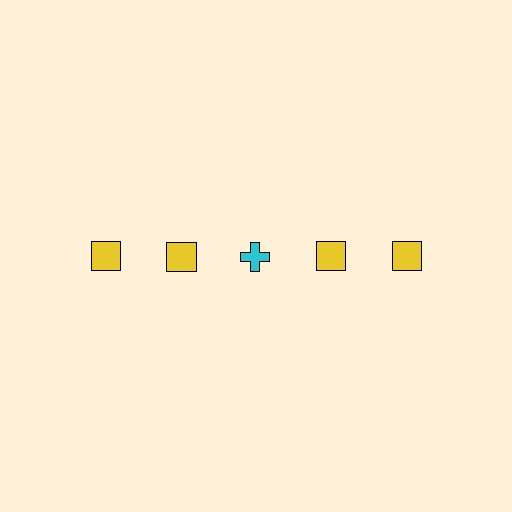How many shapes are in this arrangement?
There are 5 shapes arranged in a grid pattern.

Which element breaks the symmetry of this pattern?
The cyan cross in the top row, center column breaks the symmetry. All other shapes are yellow squares.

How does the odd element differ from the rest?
It differs in both color (cyan instead of yellow) and shape (cross instead of square).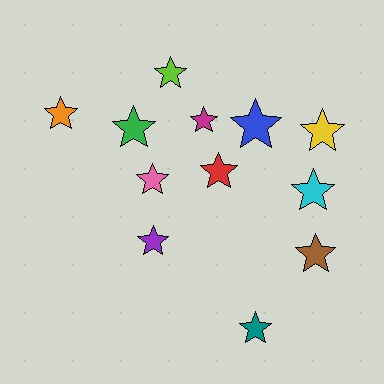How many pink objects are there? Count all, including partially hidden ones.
There is 1 pink object.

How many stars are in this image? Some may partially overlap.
There are 12 stars.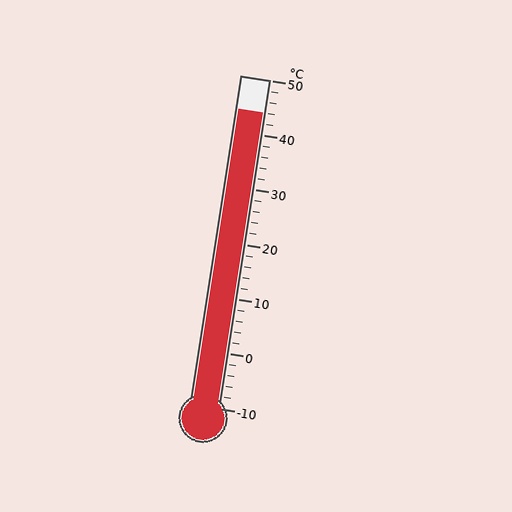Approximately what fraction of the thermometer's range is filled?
The thermometer is filled to approximately 90% of its range.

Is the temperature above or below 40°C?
The temperature is above 40°C.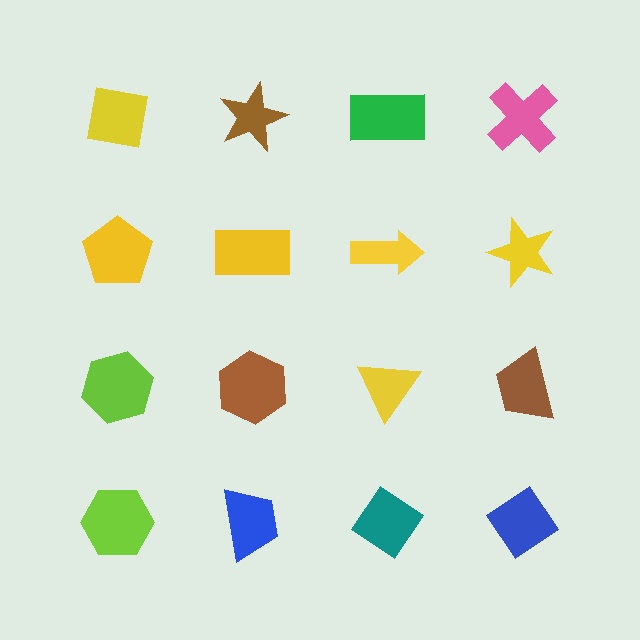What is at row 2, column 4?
A yellow star.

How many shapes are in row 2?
4 shapes.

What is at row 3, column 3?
A yellow triangle.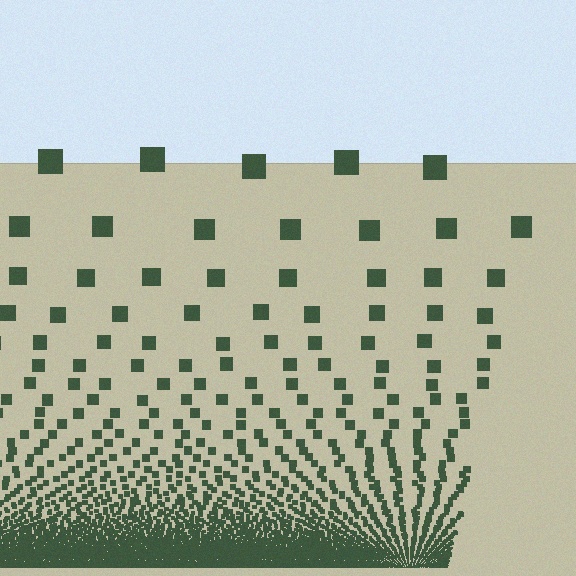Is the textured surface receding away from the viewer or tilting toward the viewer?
The surface appears to tilt toward the viewer. Texture elements get larger and sparser toward the top.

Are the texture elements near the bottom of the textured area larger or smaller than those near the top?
Smaller. The gradient is inverted — elements near the bottom are smaller and denser.